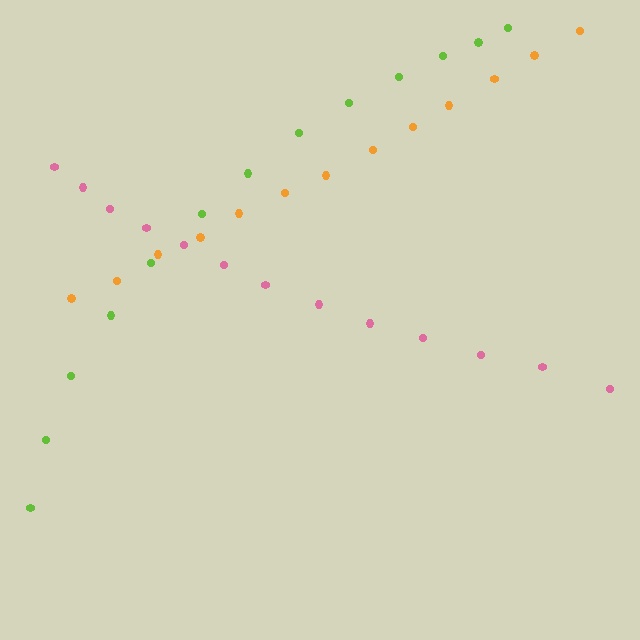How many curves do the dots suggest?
There are 3 distinct paths.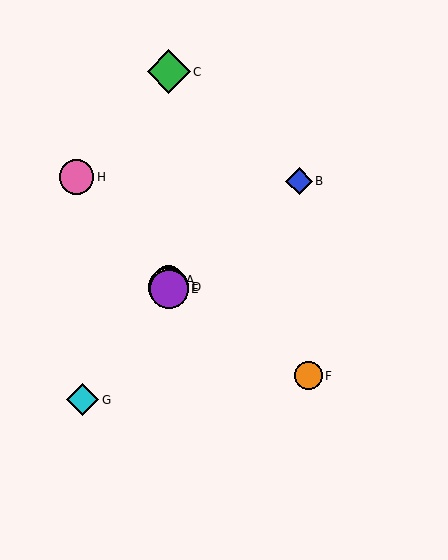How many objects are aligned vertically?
4 objects (A, C, D, E) are aligned vertically.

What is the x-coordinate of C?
Object C is at x≈169.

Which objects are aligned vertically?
Objects A, C, D, E are aligned vertically.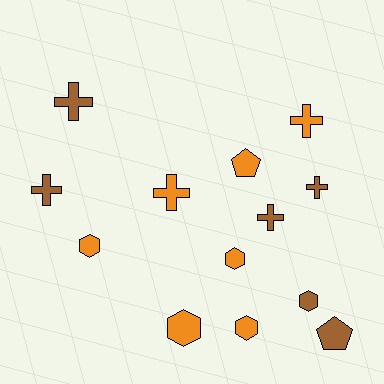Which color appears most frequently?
Orange, with 7 objects.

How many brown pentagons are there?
There is 1 brown pentagon.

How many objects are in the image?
There are 13 objects.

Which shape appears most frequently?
Cross, with 6 objects.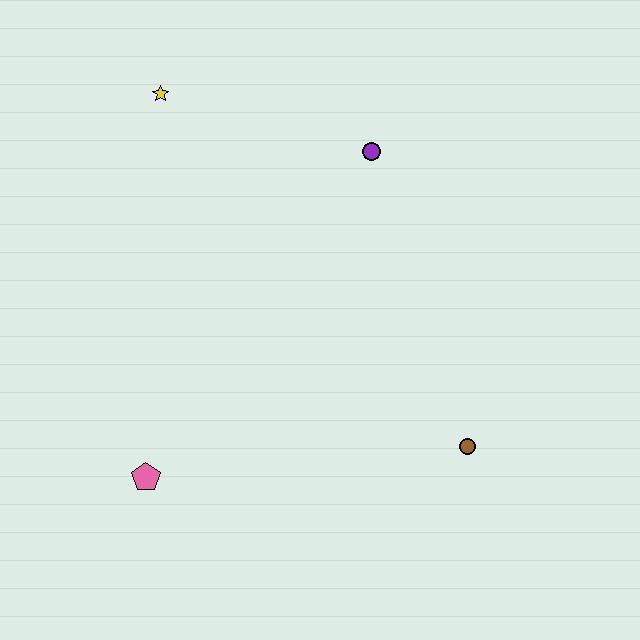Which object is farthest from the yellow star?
The brown circle is farthest from the yellow star.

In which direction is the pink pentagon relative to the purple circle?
The pink pentagon is below the purple circle.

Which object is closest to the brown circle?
The purple circle is closest to the brown circle.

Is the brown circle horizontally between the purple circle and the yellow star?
No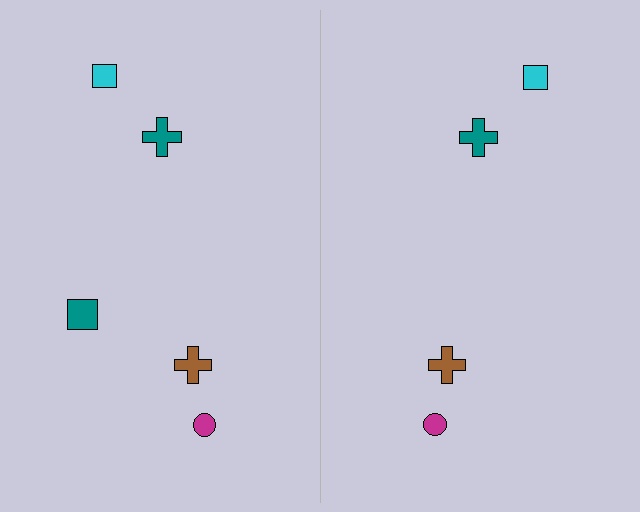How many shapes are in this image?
There are 9 shapes in this image.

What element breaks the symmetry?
A teal square is missing from the right side.